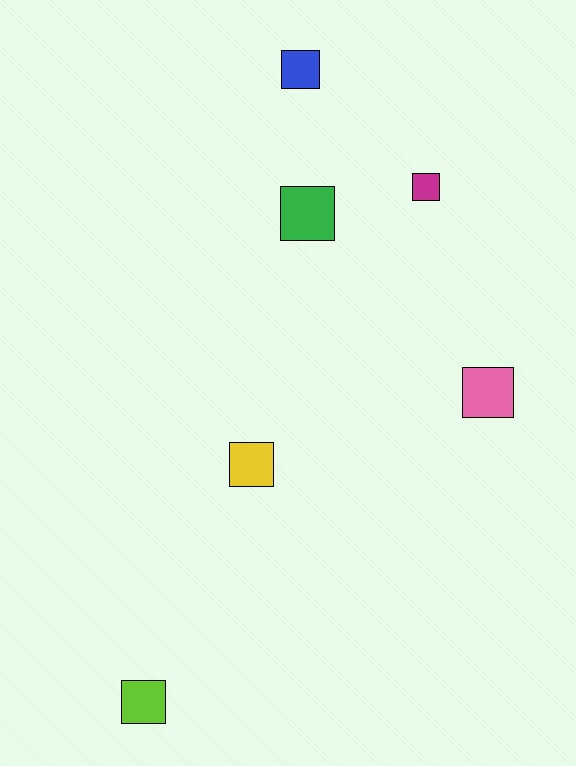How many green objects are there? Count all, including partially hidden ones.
There is 1 green object.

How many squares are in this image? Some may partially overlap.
There are 6 squares.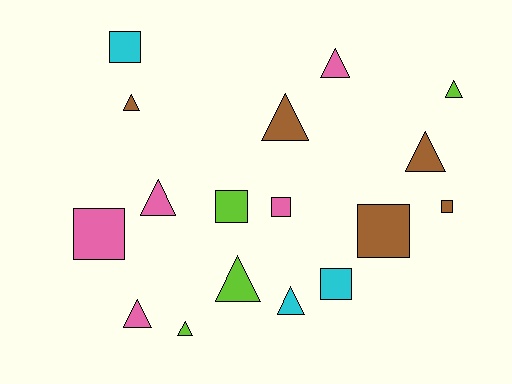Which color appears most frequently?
Brown, with 5 objects.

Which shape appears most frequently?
Triangle, with 10 objects.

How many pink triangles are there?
There are 3 pink triangles.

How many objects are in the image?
There are 17 objects.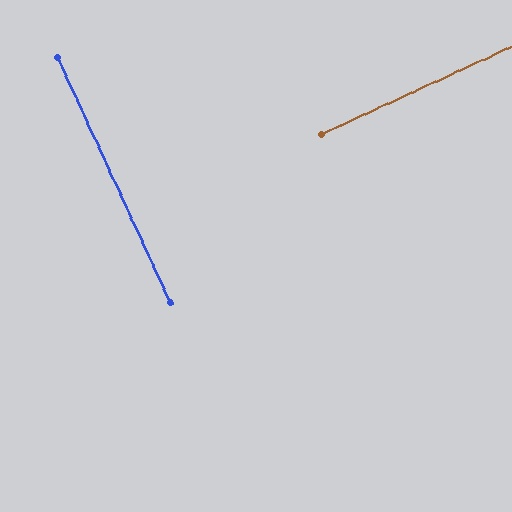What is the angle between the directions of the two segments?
Approximately 90 degrees.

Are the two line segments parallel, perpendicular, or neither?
Perpendicular — they meet at approximately 90°.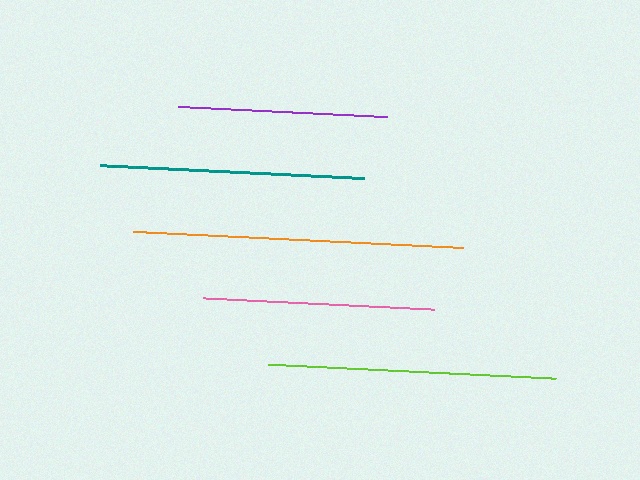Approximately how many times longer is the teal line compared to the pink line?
The teal line is approximately 1.1 times the length of the pink line.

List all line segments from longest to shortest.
From longest to shortest: orange, lime, teal, pink, purple.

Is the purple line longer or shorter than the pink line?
The pink line is longer than the purple line.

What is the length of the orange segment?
The orange segment is approximately 330 pixels long.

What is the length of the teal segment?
The teal segment is approximately 264 pixels long.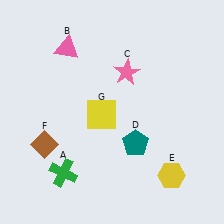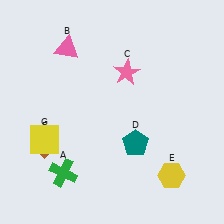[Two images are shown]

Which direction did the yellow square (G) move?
The yellow square (G) moved left.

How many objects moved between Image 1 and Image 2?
1 object moved between the two images.